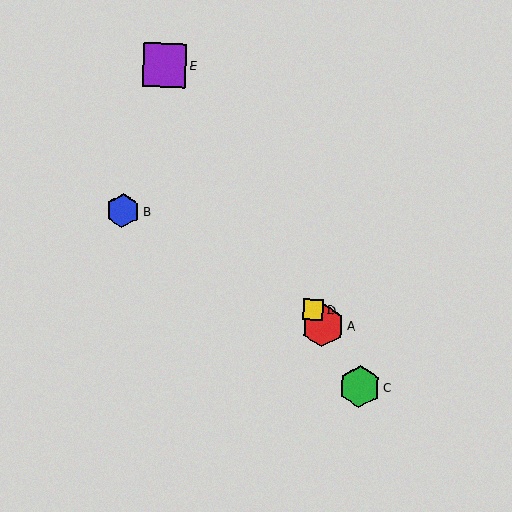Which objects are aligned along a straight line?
Objects A, C, D, E are aligned along a straight line.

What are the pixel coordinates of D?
Object D is at (313, 310).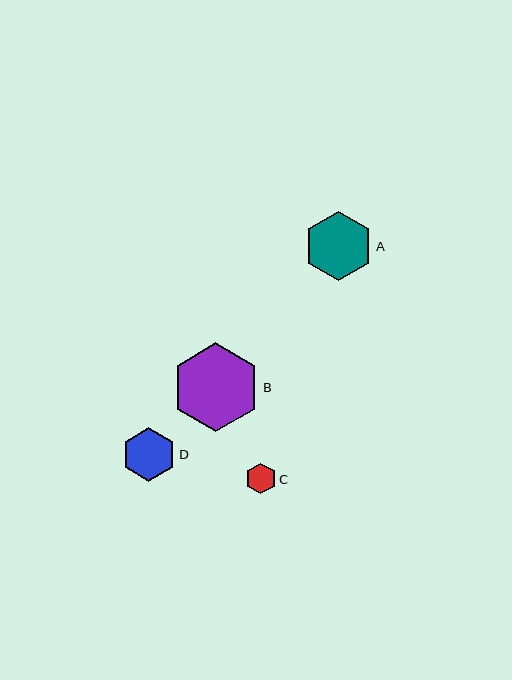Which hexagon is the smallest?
Hexagon C is the smallest with a size of approximately 31 pixels.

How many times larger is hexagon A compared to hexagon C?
Hexagon A is approximately 2.3 times the size of hexagon C.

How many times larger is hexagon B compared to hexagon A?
Hexagon B is approximately 1.3 times the size of hexagon A.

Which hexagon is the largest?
Hexagon B is the largest with a size of approximately 89 pixels.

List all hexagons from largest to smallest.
From largest to smallest: B, A, D, C.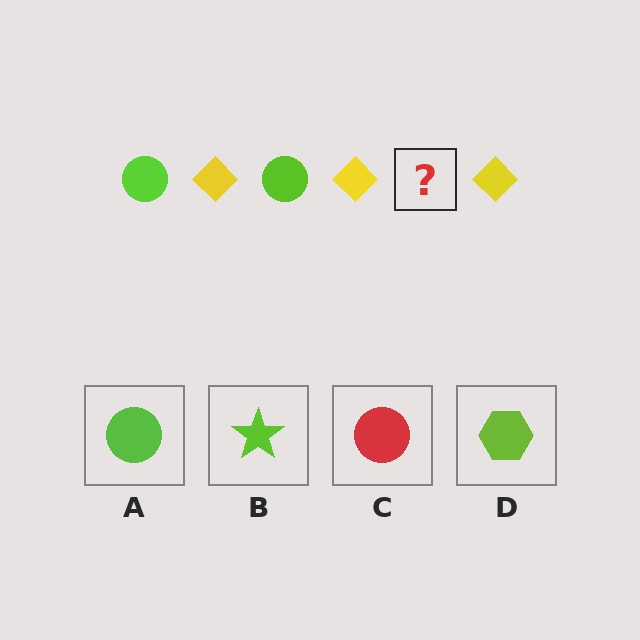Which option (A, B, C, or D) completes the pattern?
A.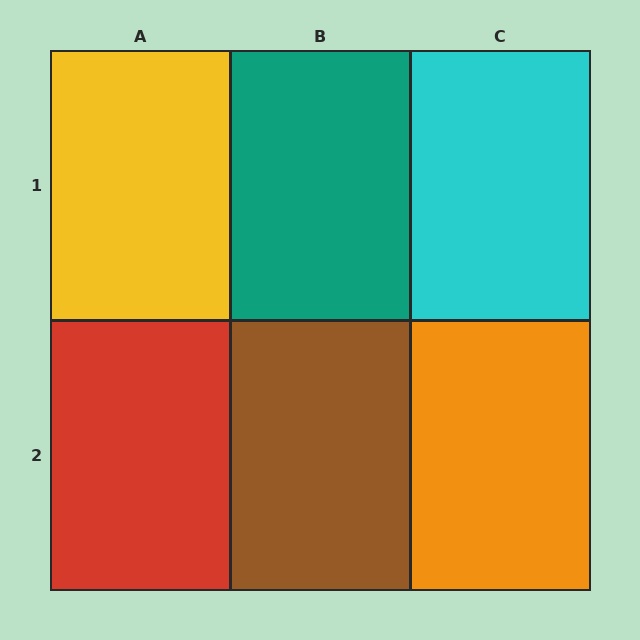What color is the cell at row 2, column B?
Brown.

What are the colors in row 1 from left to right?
Yellow, teal, cyan.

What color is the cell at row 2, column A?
Red.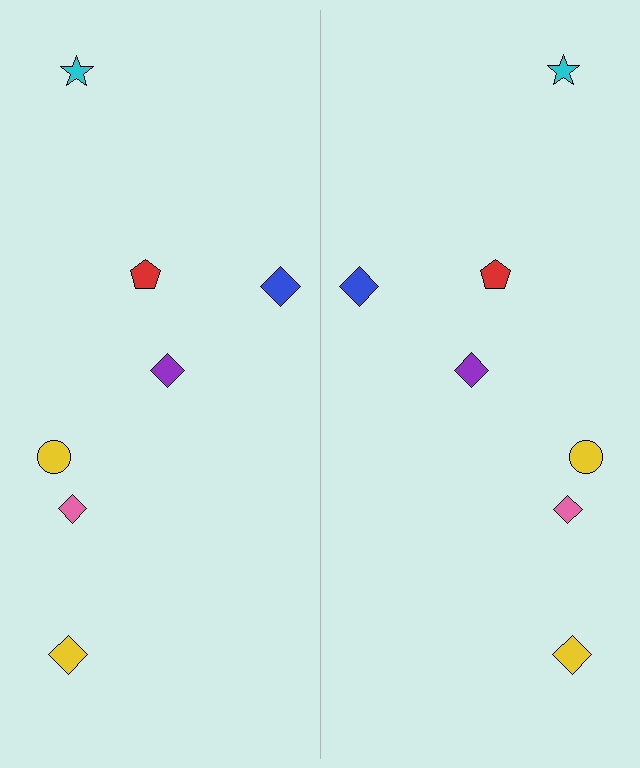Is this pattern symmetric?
Yes, this pattern has bilateral (reflection) symmetry.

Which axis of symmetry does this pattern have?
The pattern has a vertical axis of symmetry running through the center of the image.